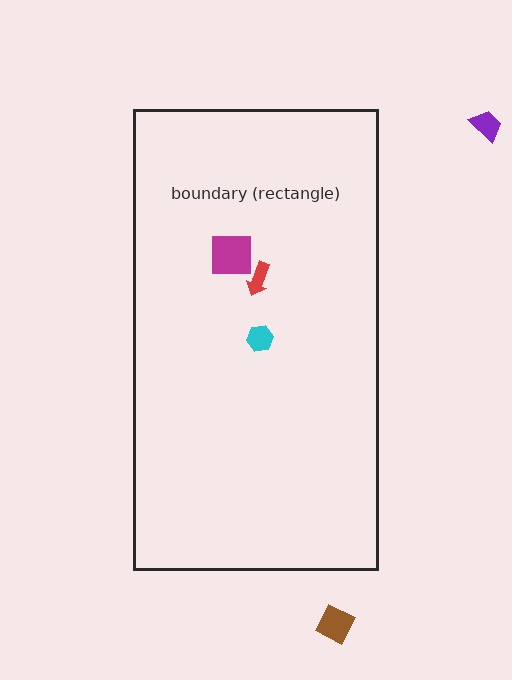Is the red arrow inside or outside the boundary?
Inside.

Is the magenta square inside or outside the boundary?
Inside.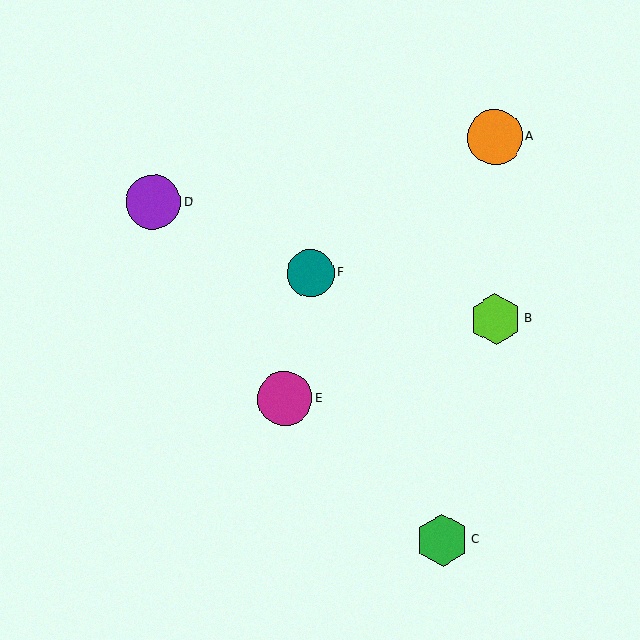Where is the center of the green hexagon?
The center of the green hexagon is at (442, 540).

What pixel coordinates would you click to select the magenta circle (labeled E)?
Click at (285, 399) to select the magenta circle E.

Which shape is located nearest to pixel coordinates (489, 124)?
The orange circle (labeled A) at (495, 137) is nearest to that location.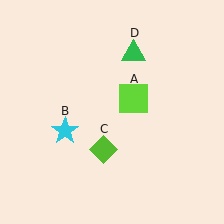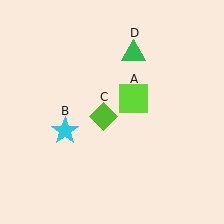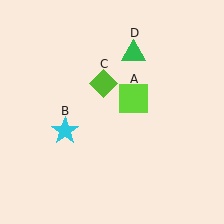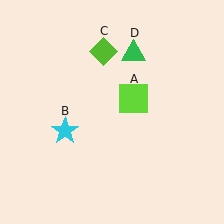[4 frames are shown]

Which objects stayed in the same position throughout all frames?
Lime square (object A) and cyan star (object B) and green triangle (object D) remained stationary.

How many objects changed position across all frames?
1 object changed position: lime diamond (object C).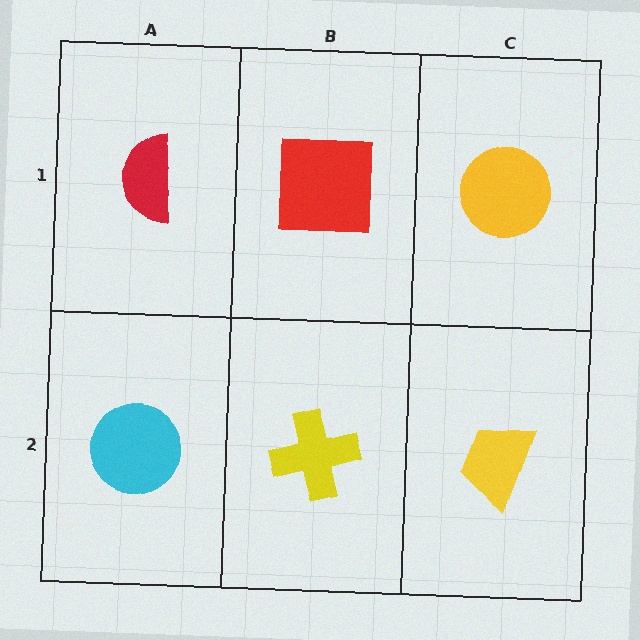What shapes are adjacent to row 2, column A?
A red semicircle (row 1, column A), a yellow cross (row 2, column B).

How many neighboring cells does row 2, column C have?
2.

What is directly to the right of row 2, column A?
A yellow cross.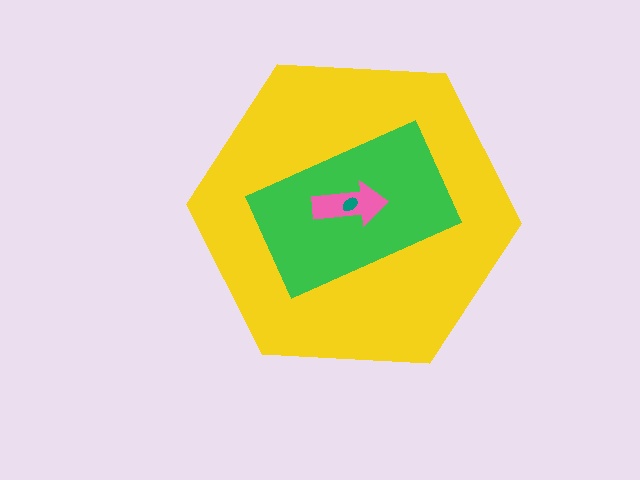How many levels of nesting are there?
4.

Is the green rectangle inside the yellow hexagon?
Yes.